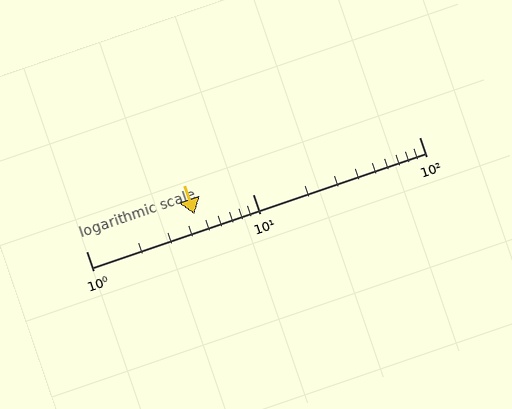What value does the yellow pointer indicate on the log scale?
The pointer indicates approximately 4.5.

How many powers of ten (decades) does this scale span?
The scale spans 2 decades, from 1 to 100.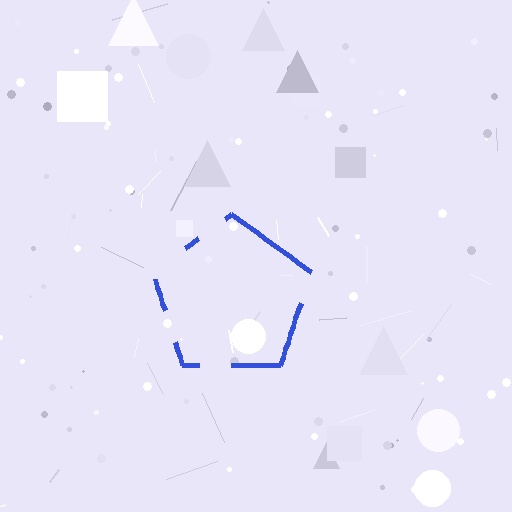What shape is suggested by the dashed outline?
The dashed outline suggests a pentagon.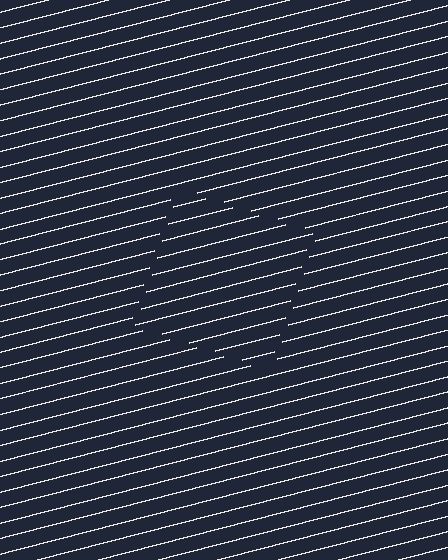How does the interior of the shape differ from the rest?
The interior of the shape contains the same grating, shifted by half a period — the contour is defined by the phase discontinuity where line-ends from the inner and outer gratings abut.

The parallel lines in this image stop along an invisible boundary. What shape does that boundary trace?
An illusory square. The interior of the shape contains the same grating, shifted by half a period — the contour is defined by the phase discontinuity where line-ends from the inner and outer gratings abut.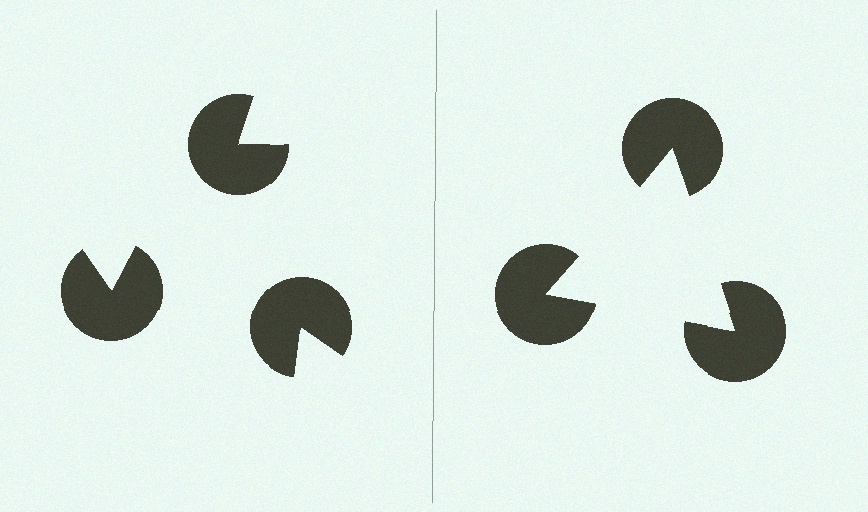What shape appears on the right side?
An illusory triangle.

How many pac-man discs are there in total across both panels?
6 — 3 on each side.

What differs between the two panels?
The pac-man discs are positioned identically on both sides; only the wedge orientations differ. On the right they align to a triangle; on the left they are misaligned.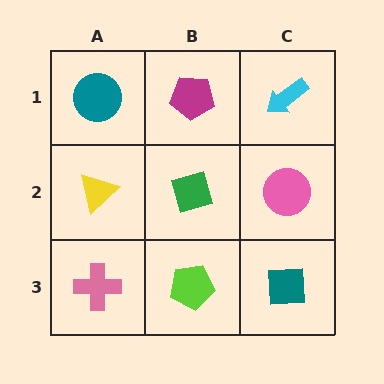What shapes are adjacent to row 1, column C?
A pink circle (row 2, column C), a magenta pentagon (row 1, column B).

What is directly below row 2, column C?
A teal square.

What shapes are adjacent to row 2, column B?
A magenta pentagon (row 1, column B), a lime pentagon (row 3, column B), a yellow triangle (row 2, column A), a pink circle (row 2, column C).